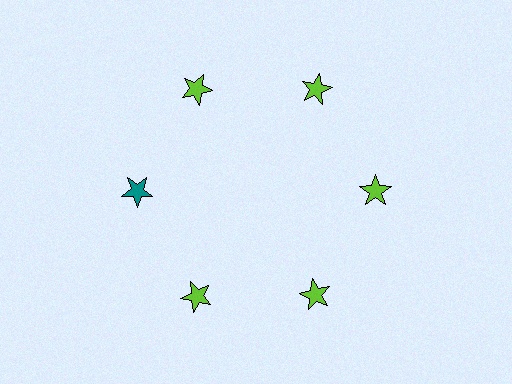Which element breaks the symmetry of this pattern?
The teal star at roughly the 9 o'clock position breaks the symmetry. All other shapes are lime stars.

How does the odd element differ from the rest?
It has a different color: teal instead of lime.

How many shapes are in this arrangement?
There are 6 shapes arranged in a ring pattern.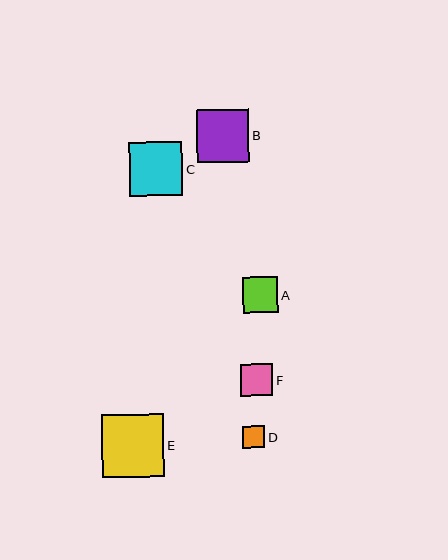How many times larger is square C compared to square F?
Square C is approximately 1.7 times the size of square F.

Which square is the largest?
Square E is the largest with a size of approximately 62 pixels.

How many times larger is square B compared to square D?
Square B is approximately 2.4 times the size of square D.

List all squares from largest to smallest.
From largest to smallest: E, C, B, A, F, D.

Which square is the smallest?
Square D is the smallest with a size of approximately 22 pixels.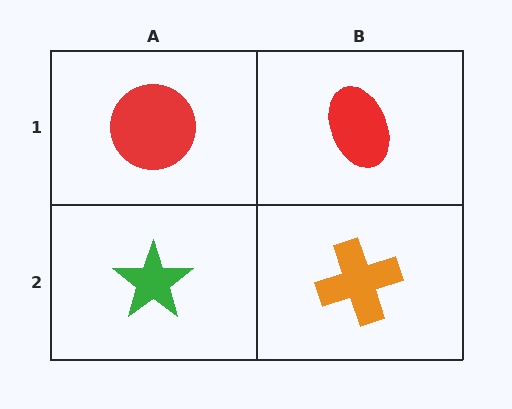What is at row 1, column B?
A red ellipse.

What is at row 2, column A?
A green star.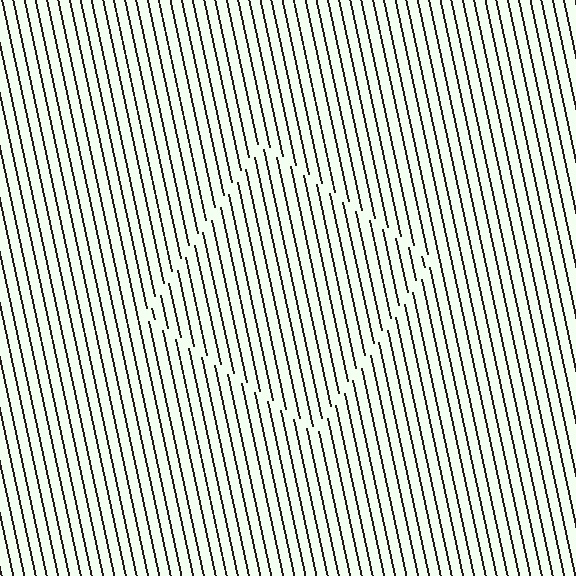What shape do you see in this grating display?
An illusory square. The interior of the shape contains the same grating, shifted by half a period — the contour is defined by the phase discontinuity where line-ends from the inner and outer gratings abut.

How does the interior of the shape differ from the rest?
The interior of the shape contains the same grating, shifted by half a period — the contour is defined by the phase discontinuity where line-ends from the inner and outer gratings abut.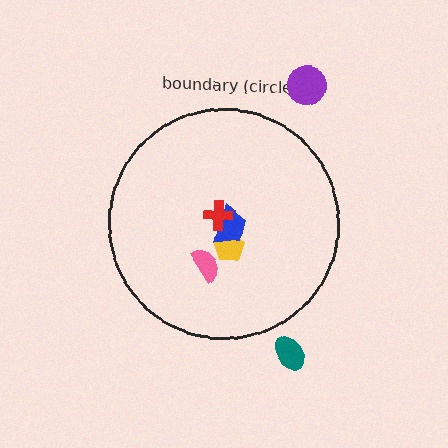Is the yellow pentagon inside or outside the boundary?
Inside.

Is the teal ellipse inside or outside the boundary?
Outside.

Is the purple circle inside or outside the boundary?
Outside.